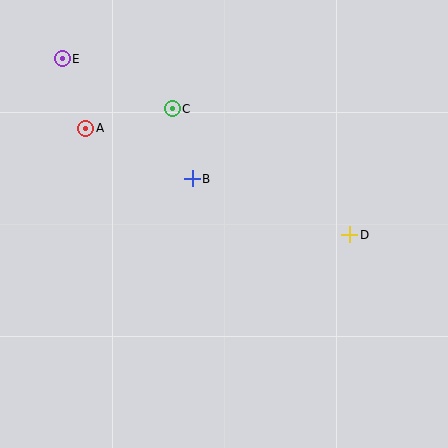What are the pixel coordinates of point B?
Point B is at (192, 179).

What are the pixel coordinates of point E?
Point E is at (62, 59).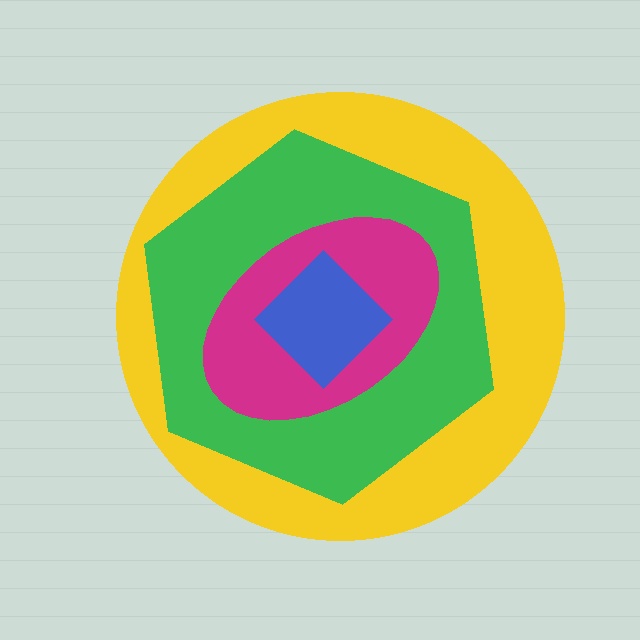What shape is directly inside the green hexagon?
The magenta ellipse.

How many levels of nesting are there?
4.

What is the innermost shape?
The blue diamond.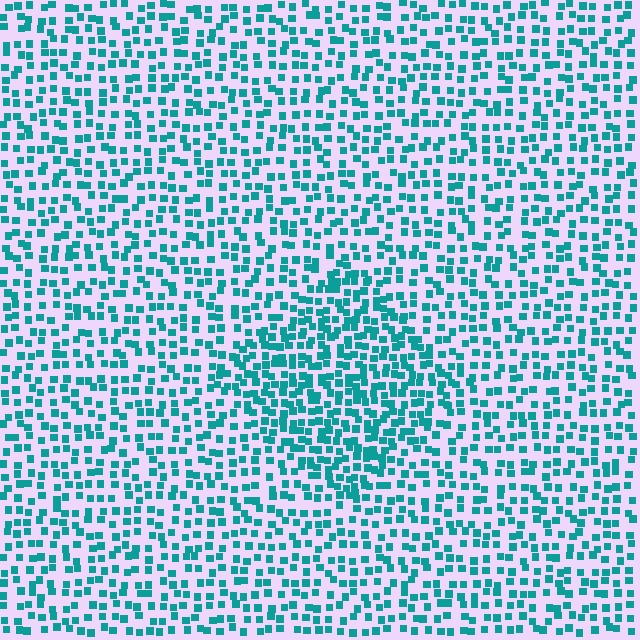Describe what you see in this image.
The image contains small teal elements arranged at two different densities. A diamond-shaped region is visible where the elements are more densely packed than the surrounding area.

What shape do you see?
I see a diamond.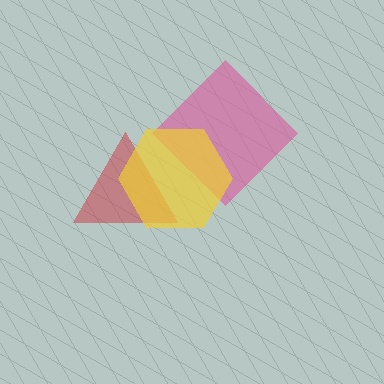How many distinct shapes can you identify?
There are 3 distinct shapes: a red triangle, a pink diamond, a yellow hexagon.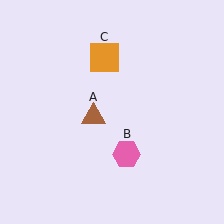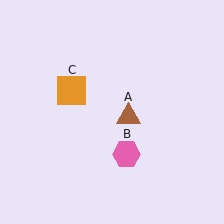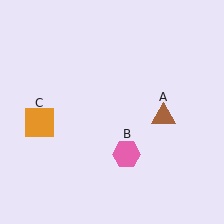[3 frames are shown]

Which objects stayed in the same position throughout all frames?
Pink hexagon (object B) remained stationary.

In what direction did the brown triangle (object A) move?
The brown triangle (object A) moved right.